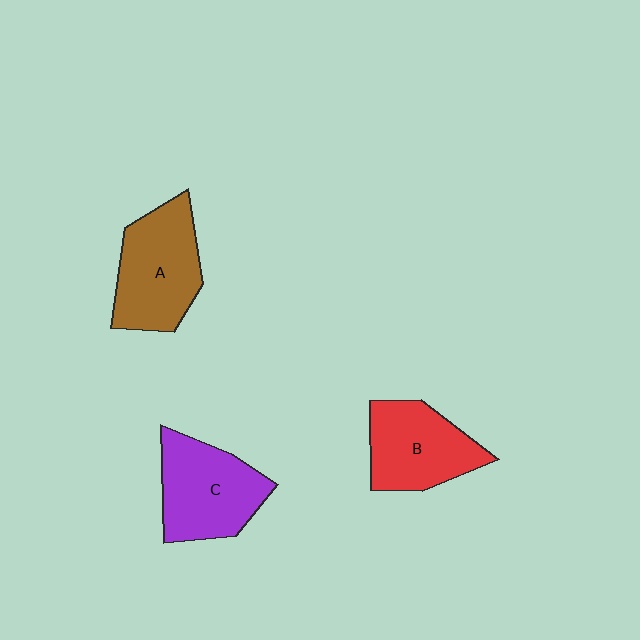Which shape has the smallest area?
Shape B (red).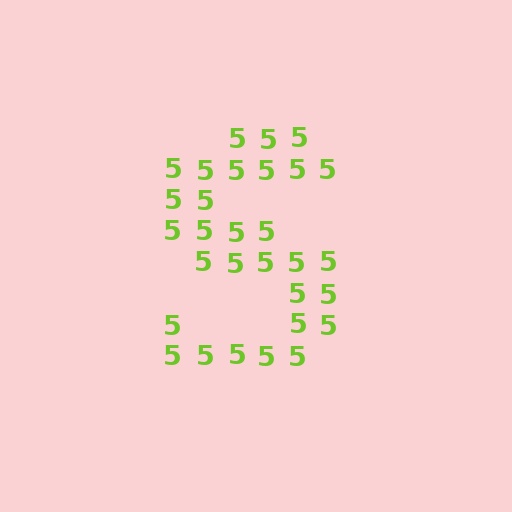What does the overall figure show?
The overall figure shows the letter S.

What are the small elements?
The small elements are digit 5's.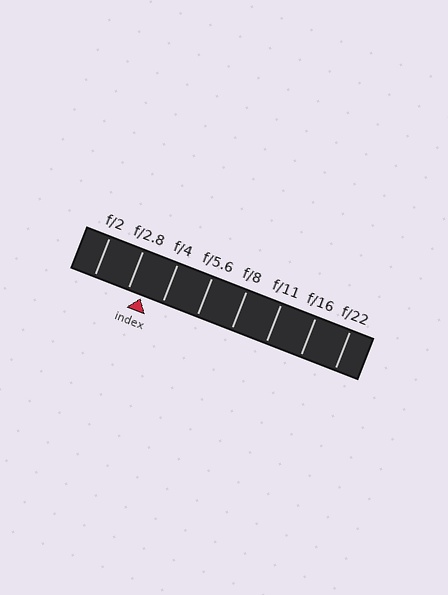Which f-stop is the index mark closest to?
The index mark is closest to f/2.8.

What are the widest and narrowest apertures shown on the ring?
The widest aperture shown is f/2 and the narrowest is f/22.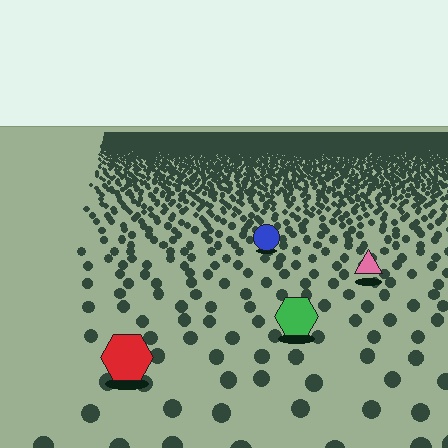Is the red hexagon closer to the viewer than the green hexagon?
Yes. The red hexagon is closer — you can tell from the texture gradient: the ground texture is coarser near it.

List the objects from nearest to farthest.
From nearest to farthest: the red hexagon, the green hexagon, the pink triangle, the blue circle.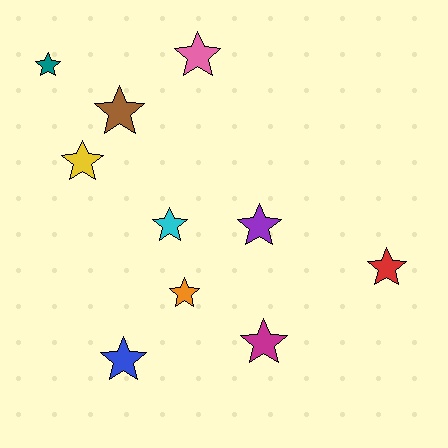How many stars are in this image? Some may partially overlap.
There are 10 stars.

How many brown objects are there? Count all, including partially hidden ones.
There is 1 brown object.